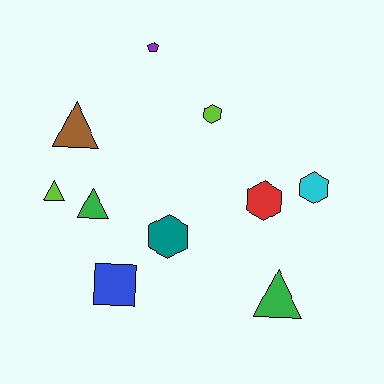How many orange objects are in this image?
There are no orange objects.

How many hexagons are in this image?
There are 4 hexagons.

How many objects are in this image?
There are 10 objects.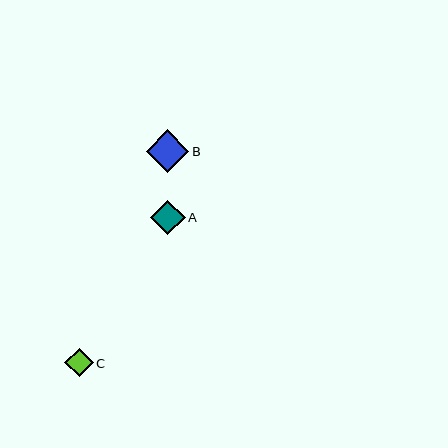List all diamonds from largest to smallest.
From largest to smallest: B, A, C.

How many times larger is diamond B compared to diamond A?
Diamond B is approximately 1.2 times the size of diamond A.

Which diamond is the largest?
Diamond B is the largest with a size of approximately 43 pixels.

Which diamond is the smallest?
Diamond C is the smallest with a size of approximately 28 pixels.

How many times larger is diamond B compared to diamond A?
Diamond B is approximately 1.2 times the size of diamond A.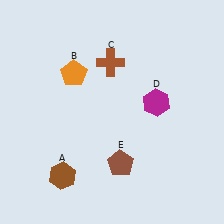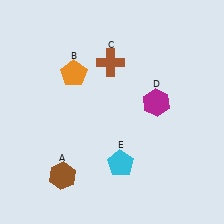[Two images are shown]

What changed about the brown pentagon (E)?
In Image 1, E is brown. In Image 2, it changed to cyan.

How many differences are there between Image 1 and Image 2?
There is 1 difference between the two images.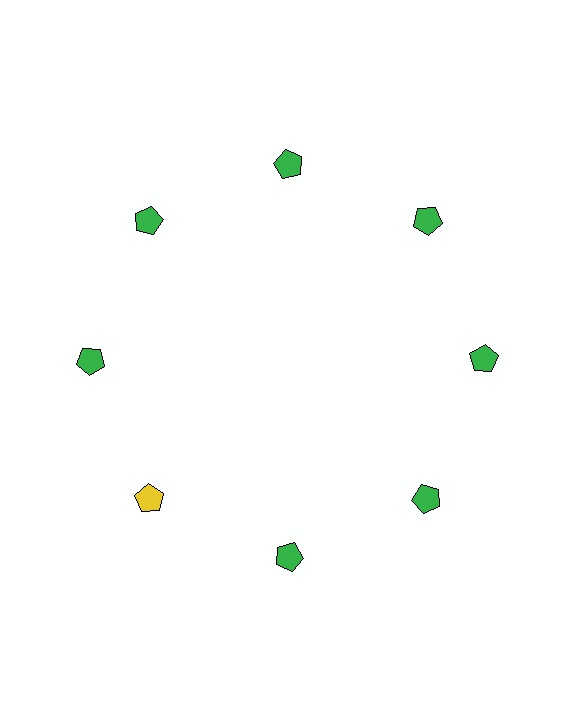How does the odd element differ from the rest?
It has a different color: yellow instead of green.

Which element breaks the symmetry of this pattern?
The yellow pentagon at roughly the 8 o'clock position breaks the symmetry. All other shapes are green pentagons.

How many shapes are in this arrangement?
There are 8 shapes arranged in a ring pattern.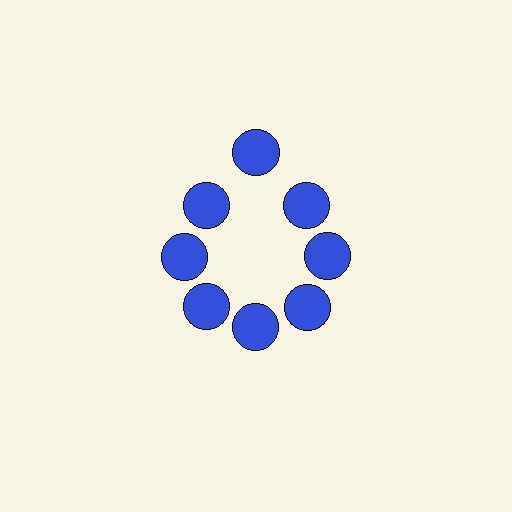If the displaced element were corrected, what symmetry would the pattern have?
It would have 8-fold rotational symmetry — the pattern would map onto itself every 45 degrees.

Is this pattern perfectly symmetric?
No. The 8 blue circles are arranged in a ring, but one element near the 12 o'clock position is pushed outward from the center, breaking the 8-fold rotational symmetry.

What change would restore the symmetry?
The symmetry would be restored by moving it inward, back onto the ring so that all 8 circles sit at equal angles and equal distance from the center.